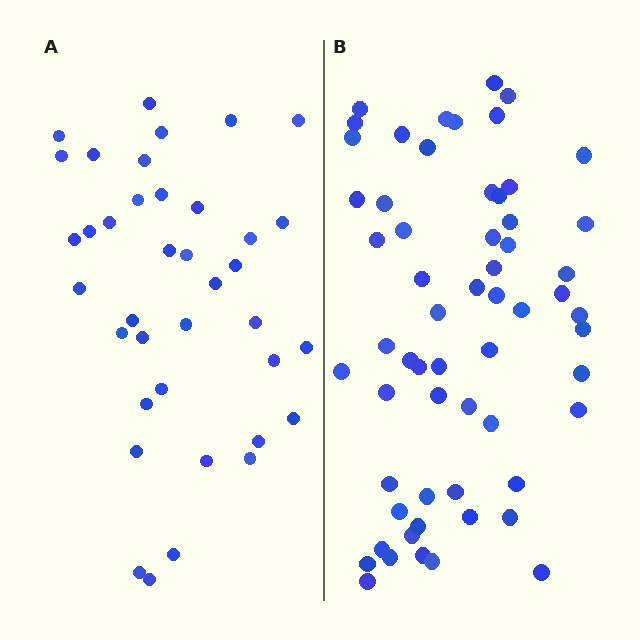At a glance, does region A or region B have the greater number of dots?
Region B (the right region) has more dots.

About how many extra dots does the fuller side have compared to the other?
Region B has approximately 20 more dots than region A.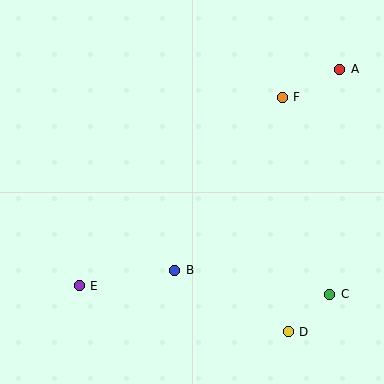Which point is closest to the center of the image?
Point B at (175, 270) is closest to the center.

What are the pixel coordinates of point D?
Point D is at (288, 332).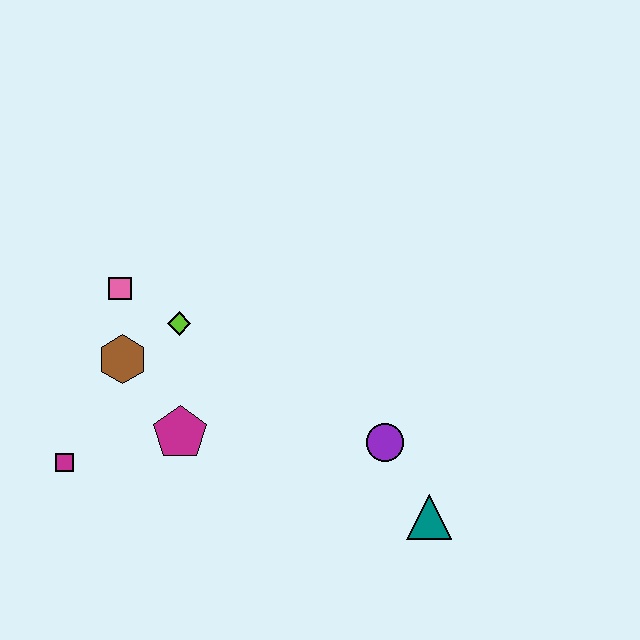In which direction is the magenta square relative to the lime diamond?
The magenta square is below the lime diamond.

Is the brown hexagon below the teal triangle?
No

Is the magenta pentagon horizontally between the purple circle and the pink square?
Yes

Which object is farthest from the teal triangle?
The pink square is farthest from the teal triangle.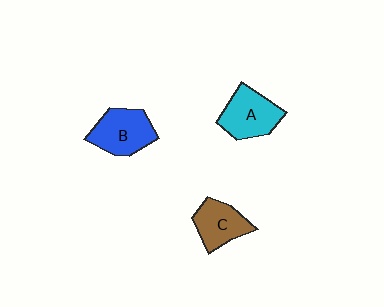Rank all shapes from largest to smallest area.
From largest to smallest: B (blue), A (cyan), C (brown).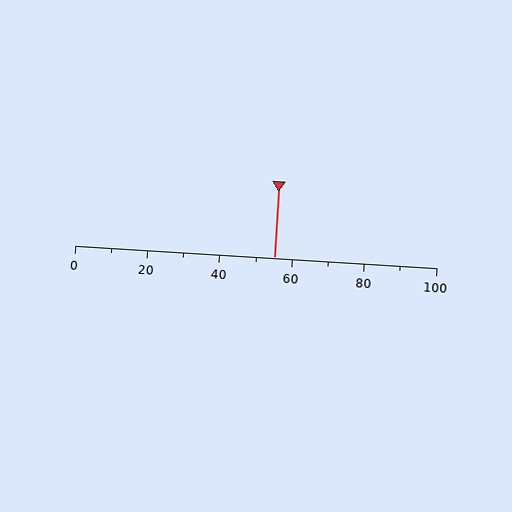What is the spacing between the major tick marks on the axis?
The major ticks are spaced 20 apart.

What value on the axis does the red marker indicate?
The marker indicates approximately 55.